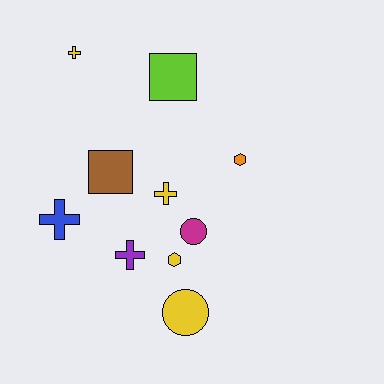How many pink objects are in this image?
There are no pink objects.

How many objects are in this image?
There are 10 objects.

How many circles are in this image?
There are 2 circles.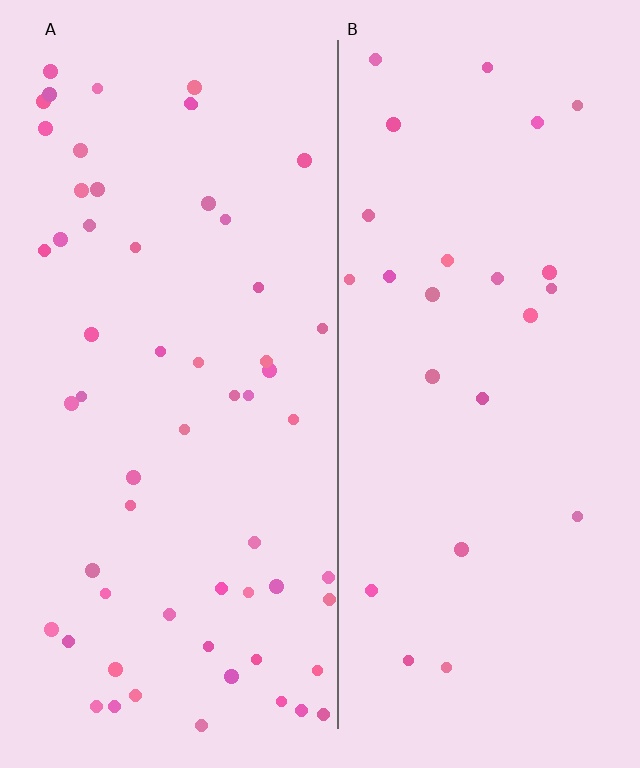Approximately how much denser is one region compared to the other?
Approximately 2.4× — region A over region B.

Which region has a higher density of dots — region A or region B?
A (the left).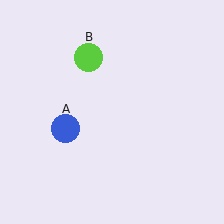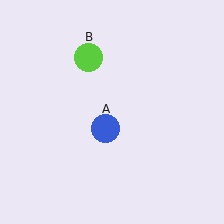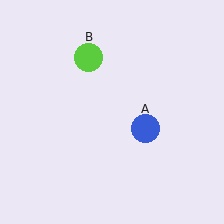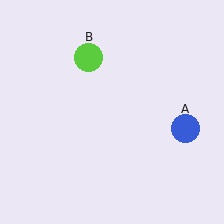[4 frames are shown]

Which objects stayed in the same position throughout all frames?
Lime circle (object B) remained stationary.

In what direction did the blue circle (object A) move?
The blue circle (object A) moved right.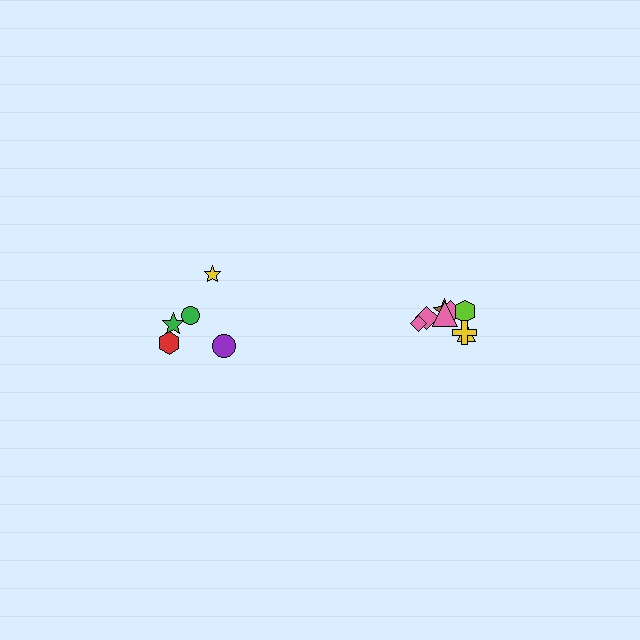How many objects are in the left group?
There are 5 objects.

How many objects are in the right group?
There are 8 objects.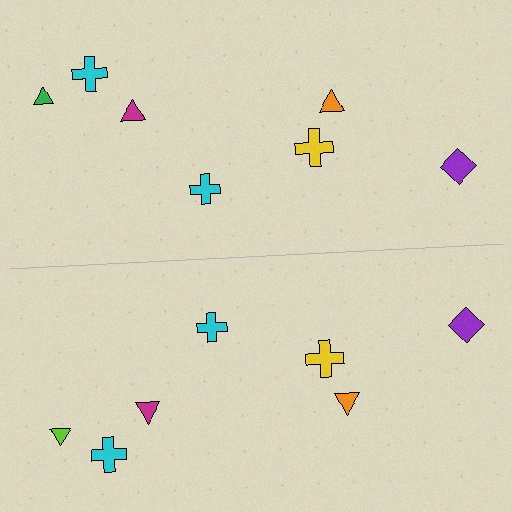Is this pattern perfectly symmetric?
No, the pattern is not perfectly symmetric. The lime triangle on the bottom side breaks the symmetry — its mirror counterpart is green.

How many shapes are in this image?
There are 14 shapes in this image.